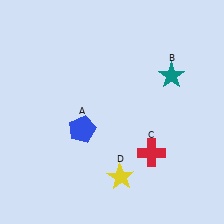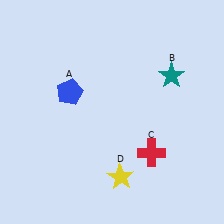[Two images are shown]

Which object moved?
The blue pentagon (A) moved up.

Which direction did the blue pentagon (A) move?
The blue pentagon (A) moved up.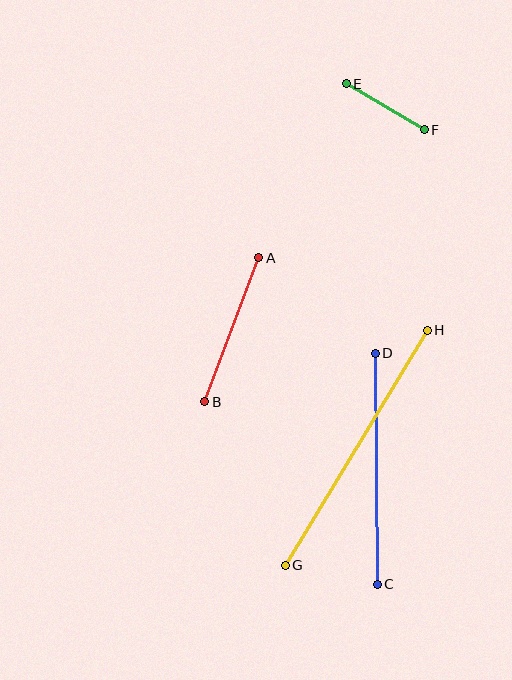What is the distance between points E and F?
The distance is approximately 91 pixels.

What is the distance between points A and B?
The distance is approximately 154 pixels.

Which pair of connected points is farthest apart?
Points G and H are farthest apart.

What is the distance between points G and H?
The distance is approximately 275 pixels.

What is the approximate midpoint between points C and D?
The midpoint is at approximately (376, 469) pixels.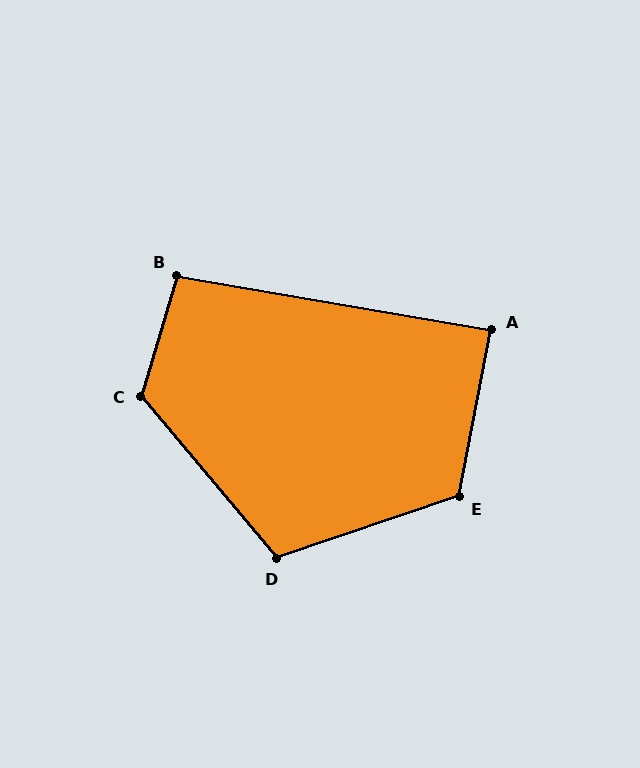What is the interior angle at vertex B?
Approximately 97 degrees (obtuse).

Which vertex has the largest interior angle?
C, at approximately 124 degrees.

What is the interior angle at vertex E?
Approximately 119 degrees (obtuse).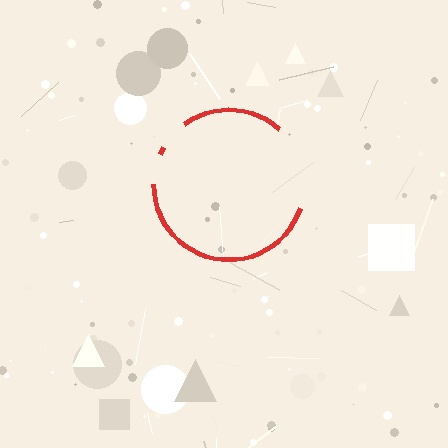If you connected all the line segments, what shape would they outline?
They would outline a circle.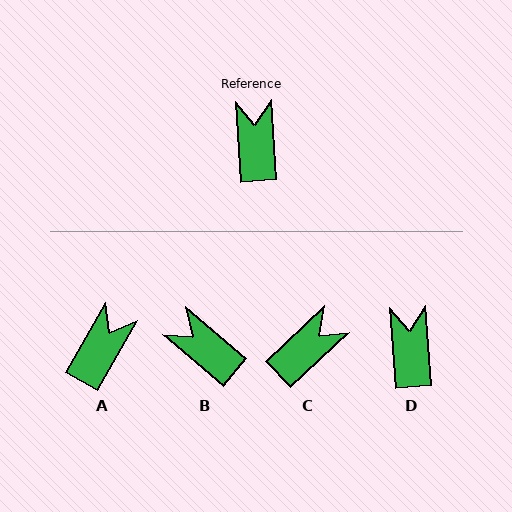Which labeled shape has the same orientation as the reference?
D.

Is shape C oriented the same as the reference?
No, it is off by about 51 degrees.